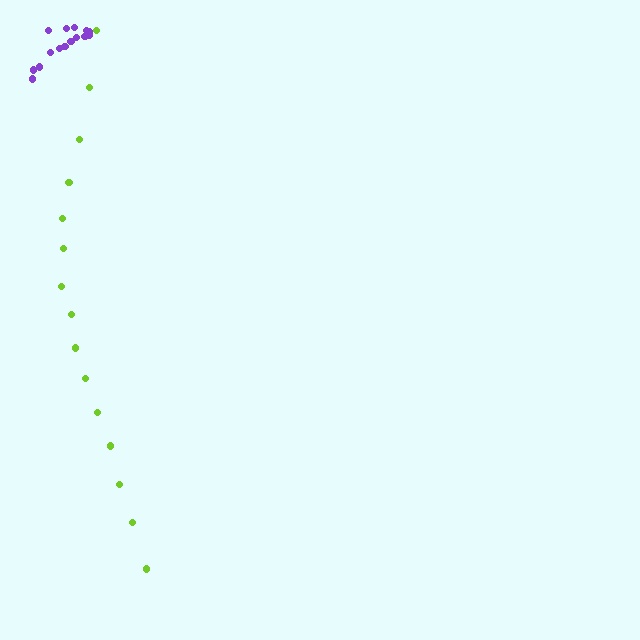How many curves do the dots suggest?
There are 2 distinct paths.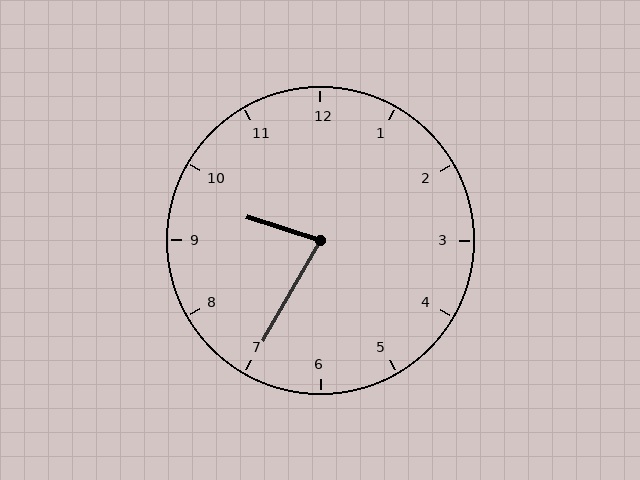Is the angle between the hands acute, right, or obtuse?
It is acute.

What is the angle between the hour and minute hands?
Approximately 78 degrees.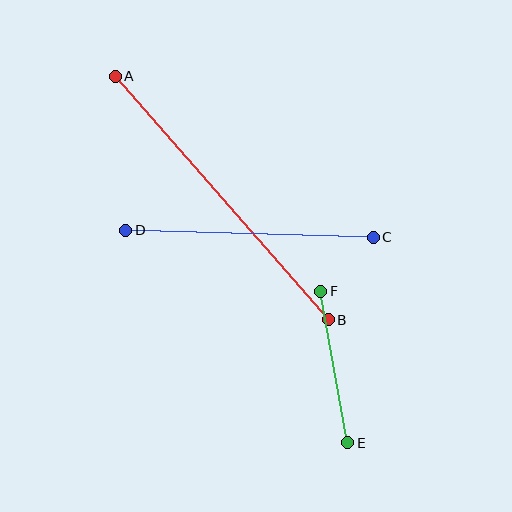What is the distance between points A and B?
The distance is approximately 324 pixels.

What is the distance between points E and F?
The distance is approximately 154 pixels.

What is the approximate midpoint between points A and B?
The midpoint is at approximately (222, 198) pixels.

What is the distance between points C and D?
The distance is approximately 247 pixels.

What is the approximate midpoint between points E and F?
The midpoint is at approximately (334, 367) pixels.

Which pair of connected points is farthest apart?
Points A and B are farthest apart.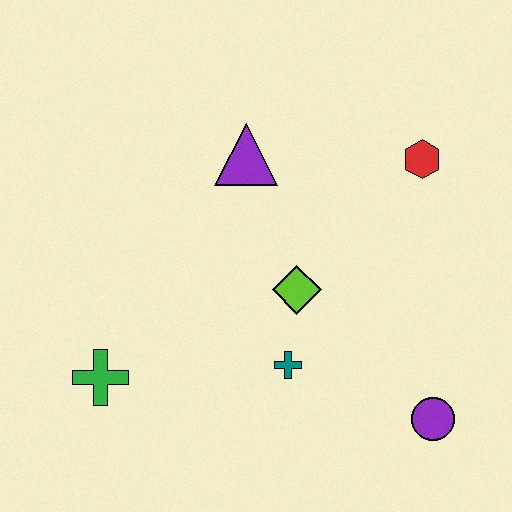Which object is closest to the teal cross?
The lime diamond is closest to the teal cross.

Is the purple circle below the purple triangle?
Yes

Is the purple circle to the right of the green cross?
Yes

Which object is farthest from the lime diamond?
The green cross is farthest from the lime diamond.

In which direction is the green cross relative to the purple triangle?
The green cross is below the purple triangle.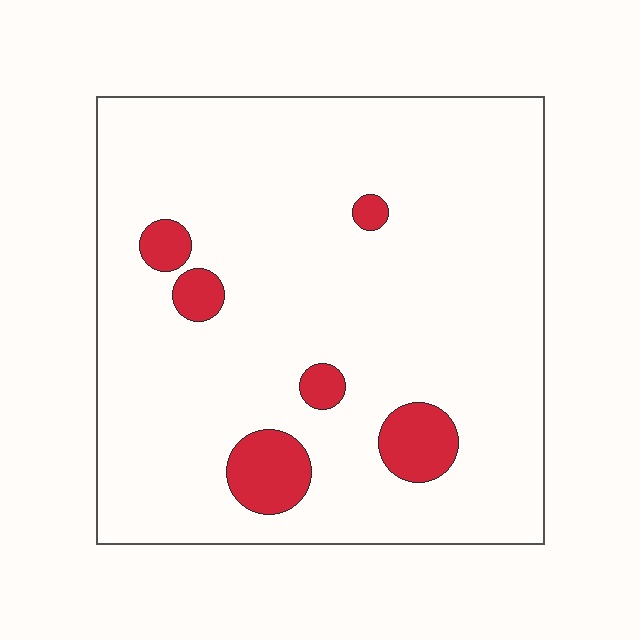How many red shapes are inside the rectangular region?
6.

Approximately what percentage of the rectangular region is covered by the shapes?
Approximately 10%.